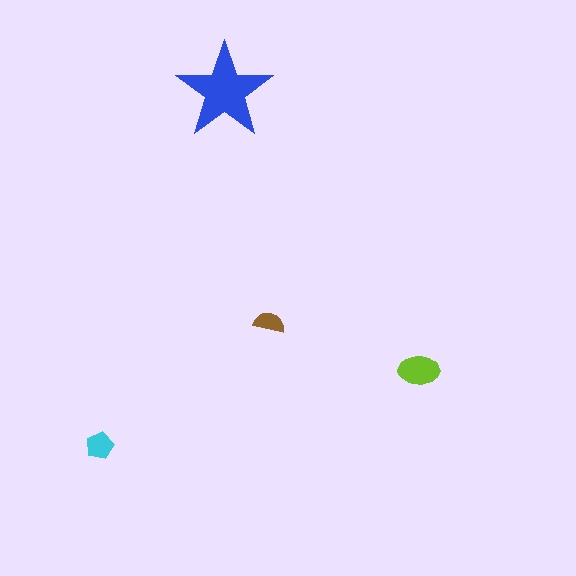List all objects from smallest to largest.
The brown semicircle, the cyan pentagon, the lime ellipse, the blue star.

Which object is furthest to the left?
The cyan pentagon is leftmost.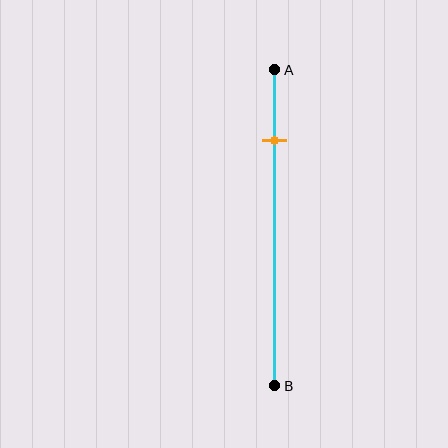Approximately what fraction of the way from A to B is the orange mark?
The orange mark is approximately 20% of the way from A to B.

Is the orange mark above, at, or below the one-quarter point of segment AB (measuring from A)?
The orange mark is approximately at the one-quarter point of segment AB.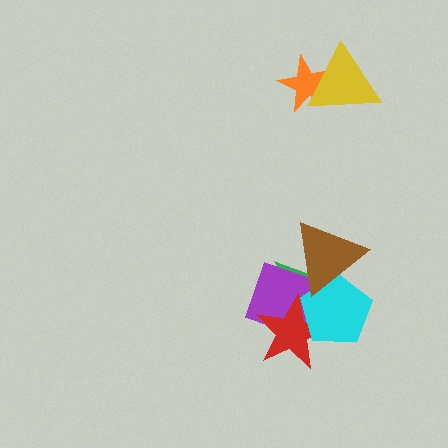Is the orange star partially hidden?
Yes, it is partially covered by another shape.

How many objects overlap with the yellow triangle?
1 object overlaps with the yellow triangle.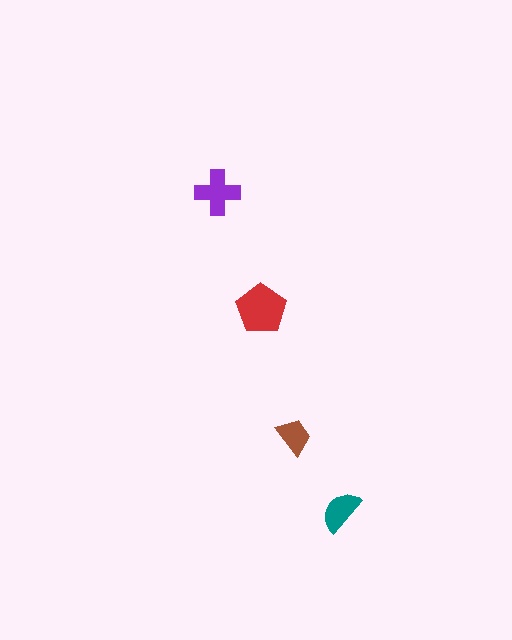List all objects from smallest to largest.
The brown trapezoid, the teal semicircle, the purple cross, the red pentagon.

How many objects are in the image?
There are 4 objects in the image.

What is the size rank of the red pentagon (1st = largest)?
1st.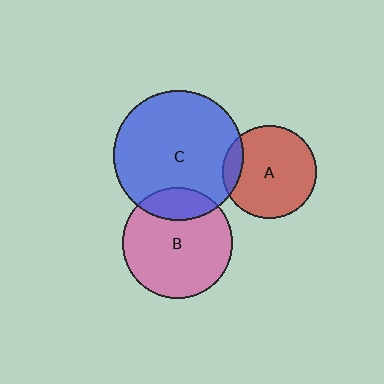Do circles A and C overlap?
Yes.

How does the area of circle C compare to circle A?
Approximately 1.9 times.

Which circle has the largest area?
Circle C (blue).